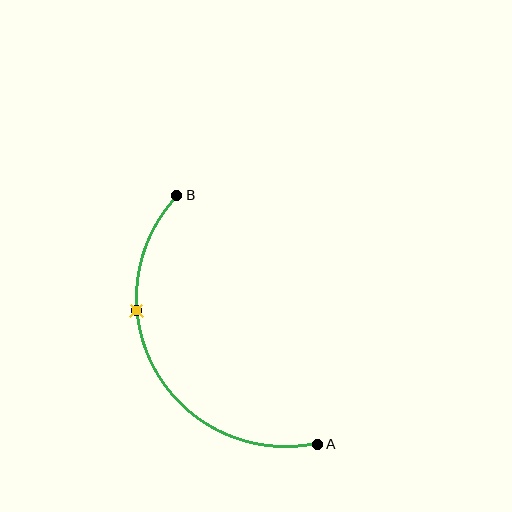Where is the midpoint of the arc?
The arc midpoint is the point on the curve farthest from the straight line joining A and B. It sits to the left of that line.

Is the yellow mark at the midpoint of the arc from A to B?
No. The yellow mark lies on the arc but is closer to endpoint B. The arc midpoint would be at the point on the curve equidistant along the arc from both A and B.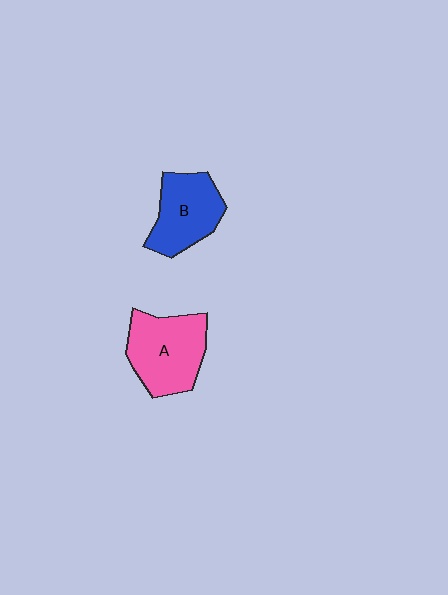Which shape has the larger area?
Shape A (pink).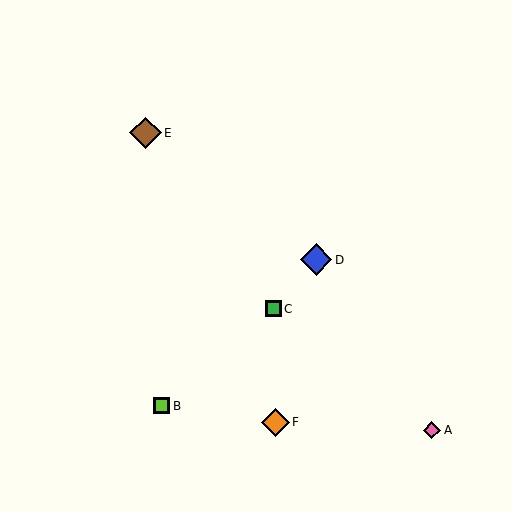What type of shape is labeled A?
Shape A is a pink diamond.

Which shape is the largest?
The brown diamond (labeled E) is the largest.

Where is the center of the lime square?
The center of the lime square is at (162, 406).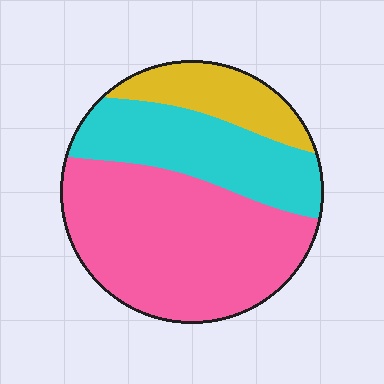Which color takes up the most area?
Pink, at roughly 55%.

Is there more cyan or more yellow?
Cyan.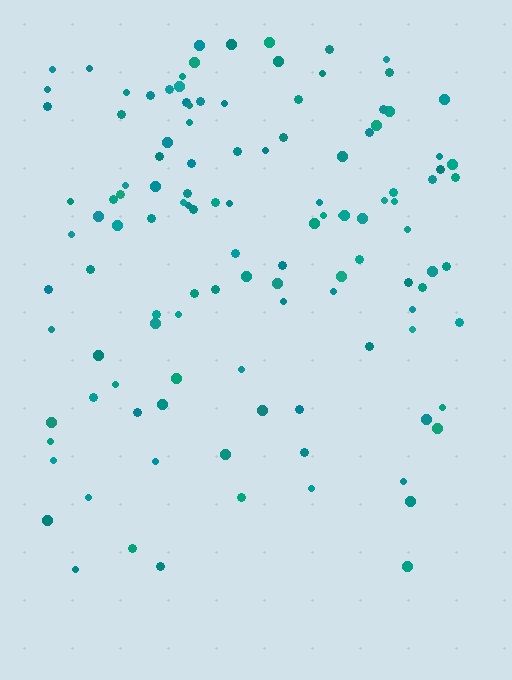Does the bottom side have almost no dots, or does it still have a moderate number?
Still a moderate number, just noticeably fewer than the top.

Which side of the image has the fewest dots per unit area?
The bottom.